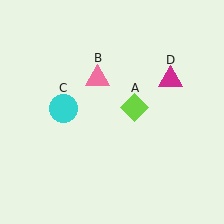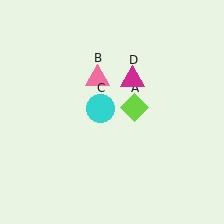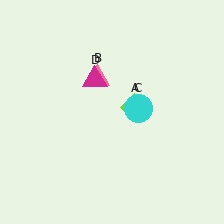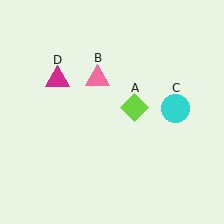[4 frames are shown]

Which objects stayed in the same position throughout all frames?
Lime diamond (object A) and pink triangle (object B) remained stationary.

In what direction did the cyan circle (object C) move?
The cyan circle (object C) moved right.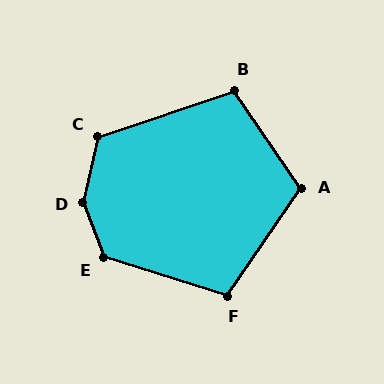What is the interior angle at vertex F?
Approximately 107 degrees (obtuse).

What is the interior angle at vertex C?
Approximately 121 degrees (obtuse).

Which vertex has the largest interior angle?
D, at approximately 146 degrees.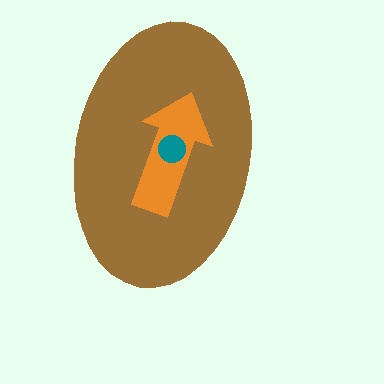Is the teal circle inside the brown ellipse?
Yes.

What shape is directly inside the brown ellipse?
The orange arrow.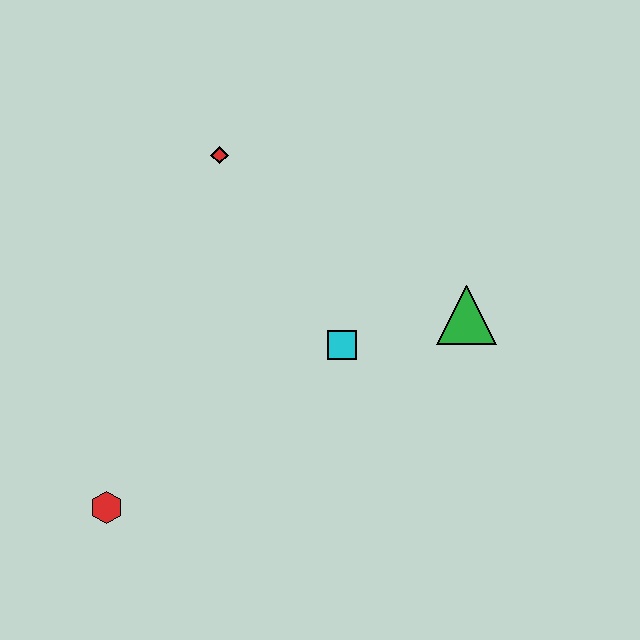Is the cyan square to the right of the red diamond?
Yes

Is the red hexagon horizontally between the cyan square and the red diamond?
No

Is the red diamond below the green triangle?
No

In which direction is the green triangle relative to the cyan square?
The green triangle is to the right of the cyan square.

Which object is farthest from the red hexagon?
The green triangle is farthest from the red hexagon.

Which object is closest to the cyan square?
The green triangle is closest to the cyan square.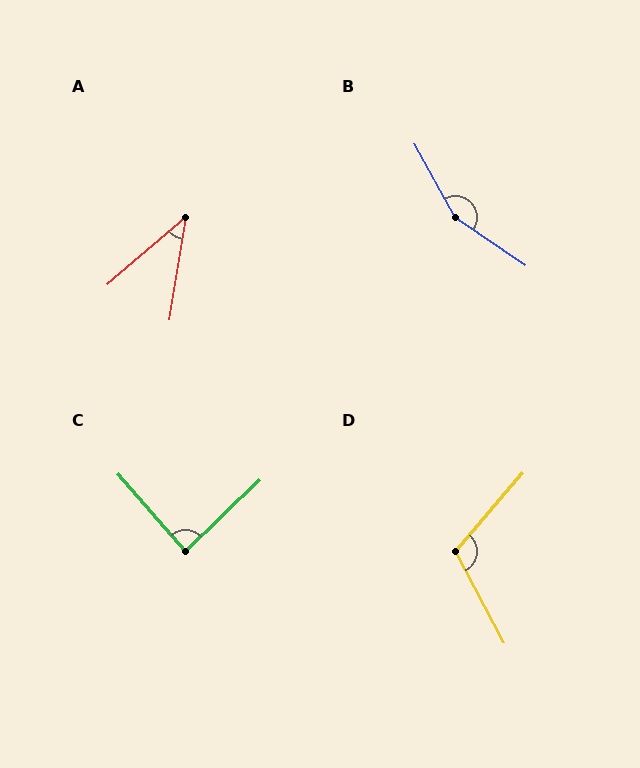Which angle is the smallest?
A, at approximately 40 degrees.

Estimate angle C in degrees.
Approximately 88 degrees.